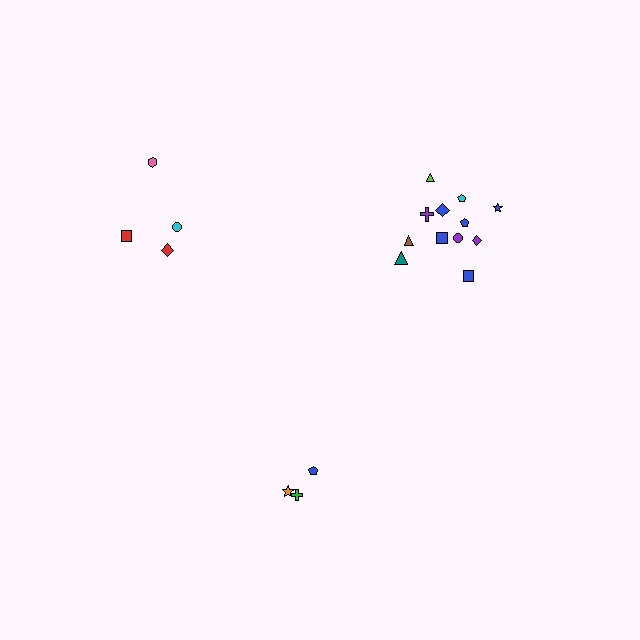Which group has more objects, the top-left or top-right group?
The top-right group.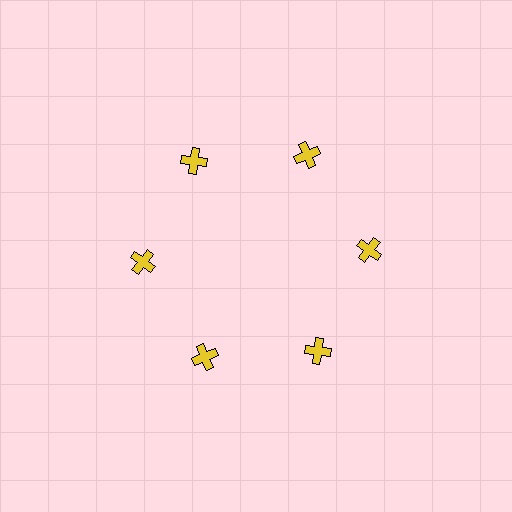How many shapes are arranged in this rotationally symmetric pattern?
There are 6 shapes, arranged in 6 groups of 1.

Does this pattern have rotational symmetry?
Yes, this pattern has 6-fold rotational symmetry. It looks the same after rotating 60 degrees around the center.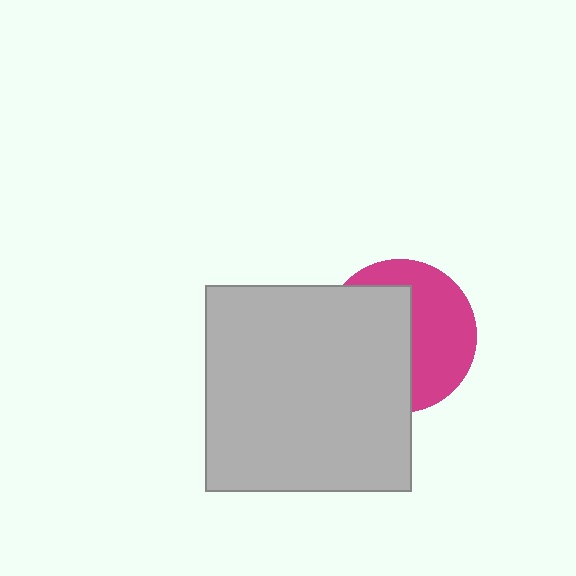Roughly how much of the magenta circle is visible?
About half of it is visible (roughly 48%).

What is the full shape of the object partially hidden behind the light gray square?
The partially hidden object is a magenta circle.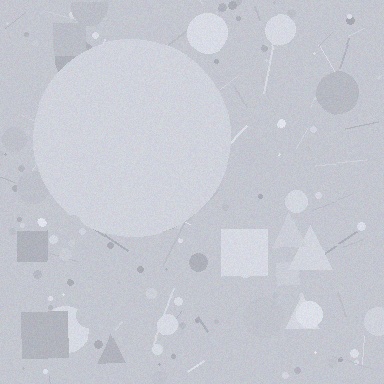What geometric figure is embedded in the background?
A circle is embedded in the background.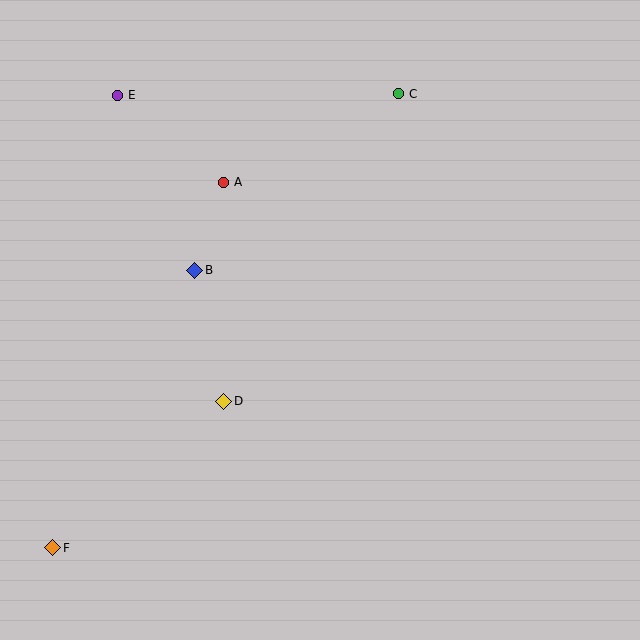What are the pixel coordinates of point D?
Point D is at (224, 401).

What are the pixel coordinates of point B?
Point B is at (195, 270).